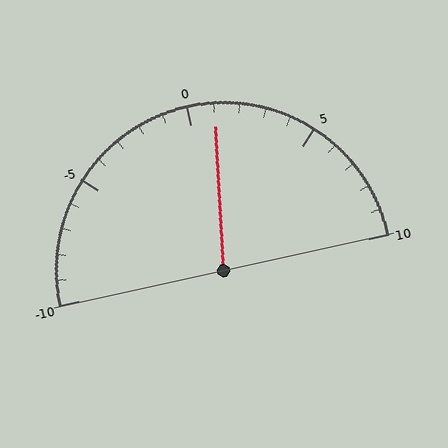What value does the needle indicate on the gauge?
The needle indicates approximately 1.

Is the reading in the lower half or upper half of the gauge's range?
The reading is in the upper half of the range (-10 to 10).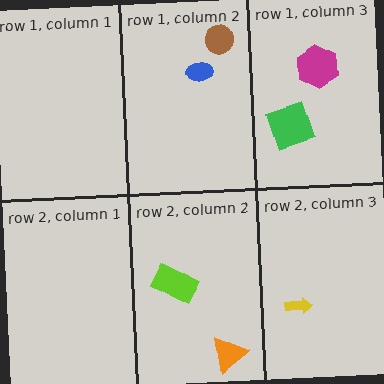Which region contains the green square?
The row 1, column 3 region.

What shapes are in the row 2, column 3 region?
The yellow arrow.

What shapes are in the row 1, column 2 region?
The blue ellipse, the brown circle.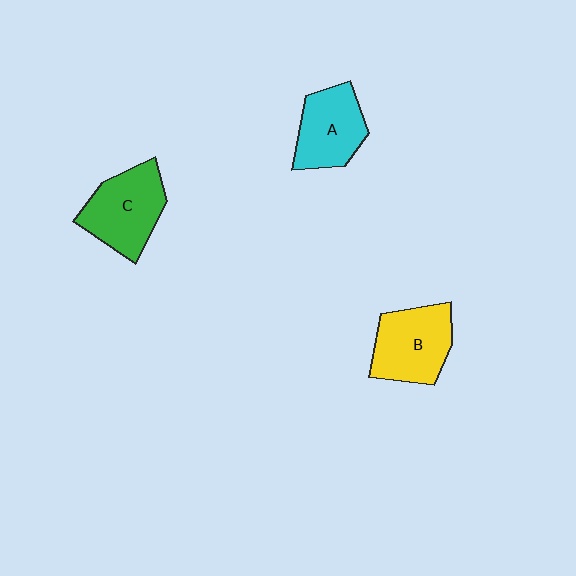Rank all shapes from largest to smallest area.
From largest to smallest: C (green), B (yellow), A (cyan).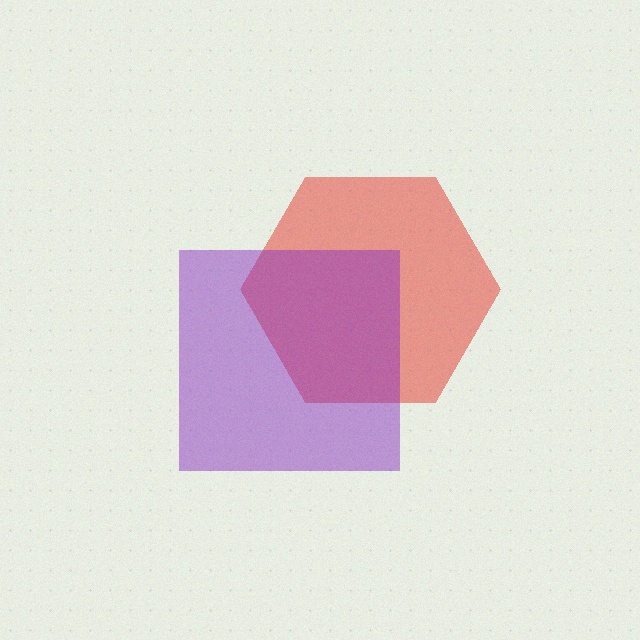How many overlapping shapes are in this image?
There are 2 overlapping shapes in the image.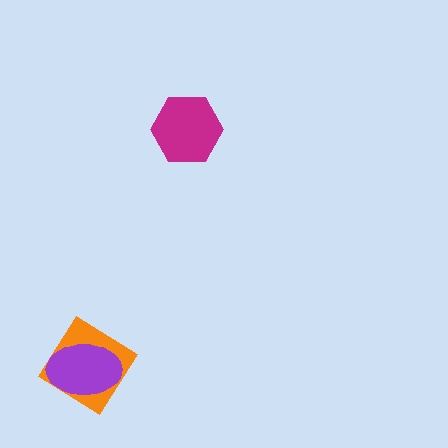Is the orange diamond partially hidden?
Yes, it is partially covered by another shape.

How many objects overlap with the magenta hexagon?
0 objects overlap with the magenta hexagon.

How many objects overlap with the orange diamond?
1 object overlaps with the orange diamond.